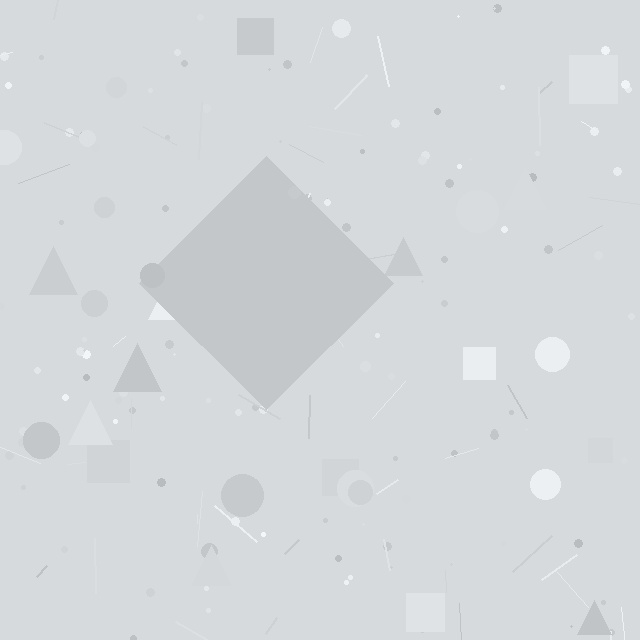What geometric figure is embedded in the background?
A diamond is embedded in the background.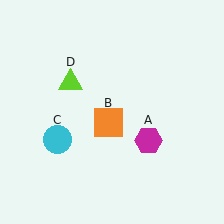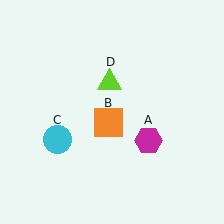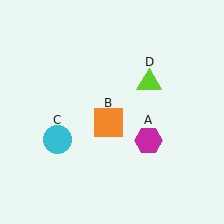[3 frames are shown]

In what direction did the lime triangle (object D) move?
The lime triangle (object D) moved right.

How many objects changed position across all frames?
1 object changed position: lime triangle (object D).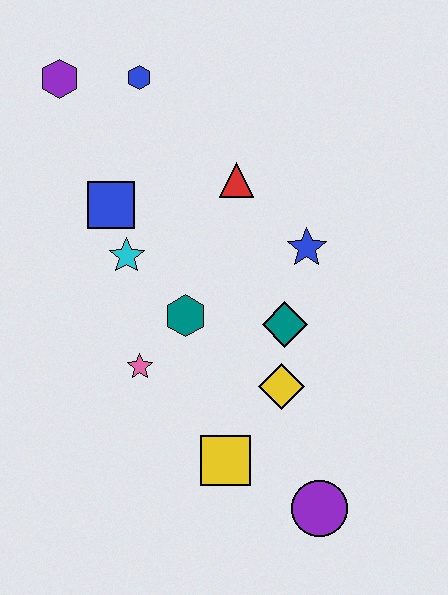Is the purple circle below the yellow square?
Yes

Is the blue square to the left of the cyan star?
Yes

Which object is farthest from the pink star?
The purple hexagon is farthest from the pink star.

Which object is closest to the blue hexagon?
The purple hexagon is closest to the blue hexagon.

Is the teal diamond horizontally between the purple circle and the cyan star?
Yes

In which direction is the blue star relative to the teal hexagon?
The blue star is to the right of the teal hexagon.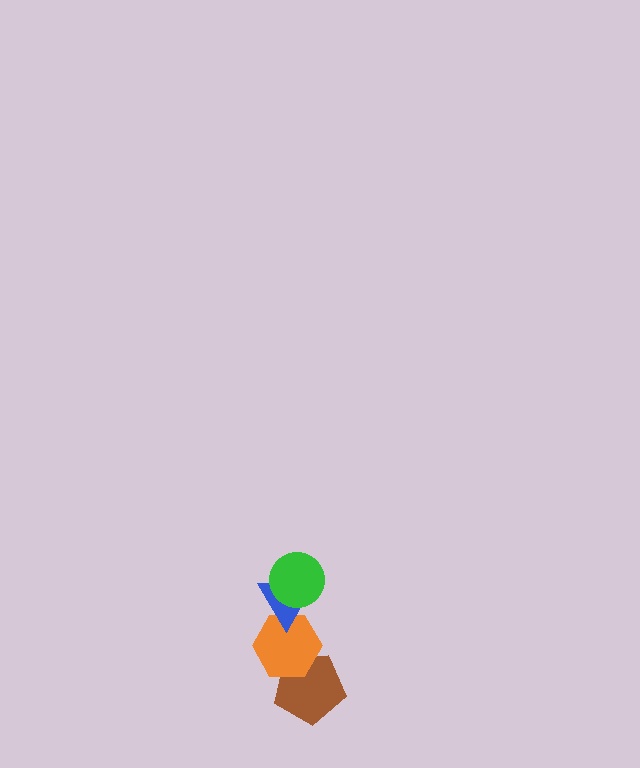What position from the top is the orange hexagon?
The orange hexagon is 3rd from the top.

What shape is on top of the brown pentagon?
The orange hexagon is on top of the brown pentagon.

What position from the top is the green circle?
The green circle is 1st from the top.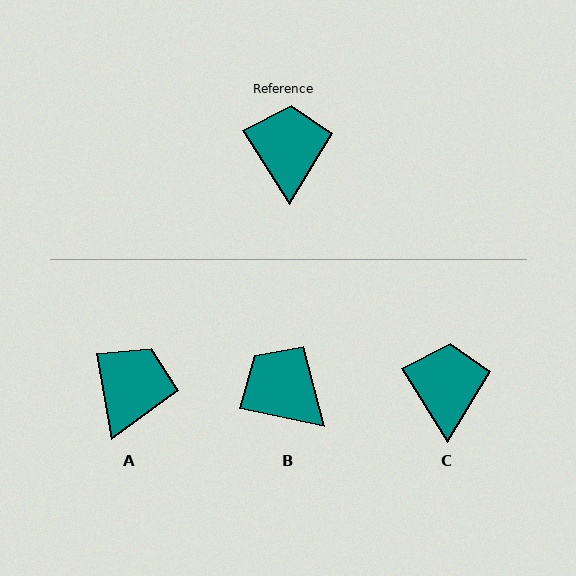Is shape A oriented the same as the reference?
No, it is off by about 22 degrees.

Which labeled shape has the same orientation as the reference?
C.